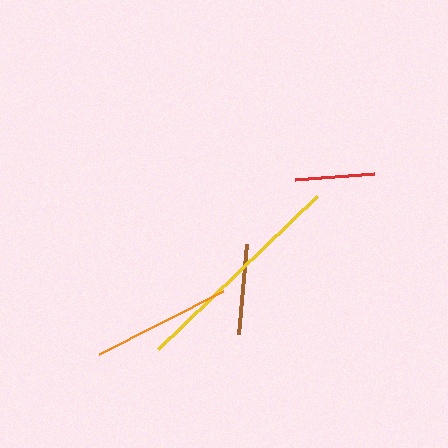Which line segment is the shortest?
The red line is the shortest at approximately 79 pixels.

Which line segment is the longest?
The yellow line is the longest at approximately 221 pixels.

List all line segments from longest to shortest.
From longest to shortest: yellow, orange, brown, red.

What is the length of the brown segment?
The brown segment is approximately 91 pixels long.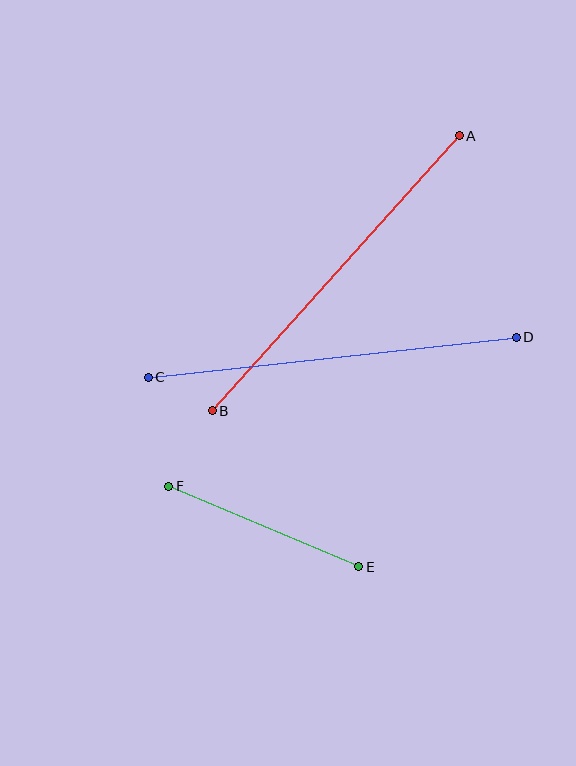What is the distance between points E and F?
The distance is approximately 207 pixels.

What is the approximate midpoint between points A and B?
The midpoint is at approximately (336, 273) pixels.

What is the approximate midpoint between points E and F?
The midpoint is at approximately (264, 527) pixels.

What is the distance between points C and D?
The distance is approximately 370 pixels.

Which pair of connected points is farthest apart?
Points C and D are farthest apart.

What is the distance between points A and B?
The distance is approximately 369 pixels.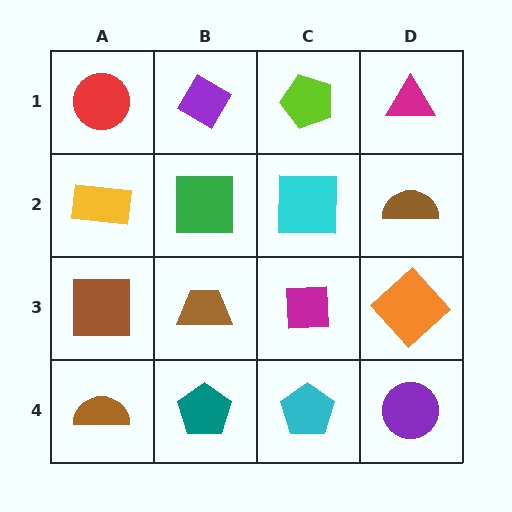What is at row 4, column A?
A brown semicircle.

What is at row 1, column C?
A lime pentagon.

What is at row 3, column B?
A brown trapezoid.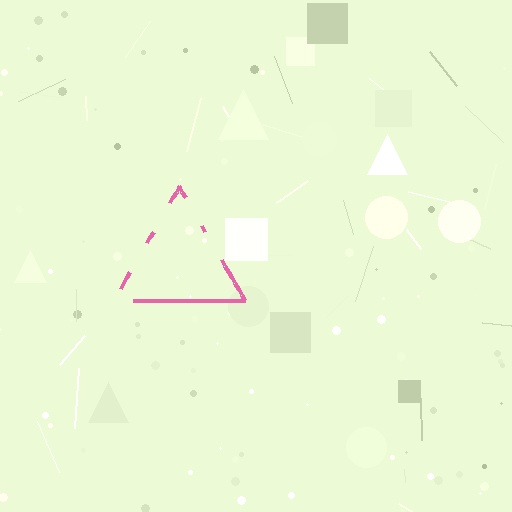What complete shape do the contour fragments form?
The contour fragments form a triangle.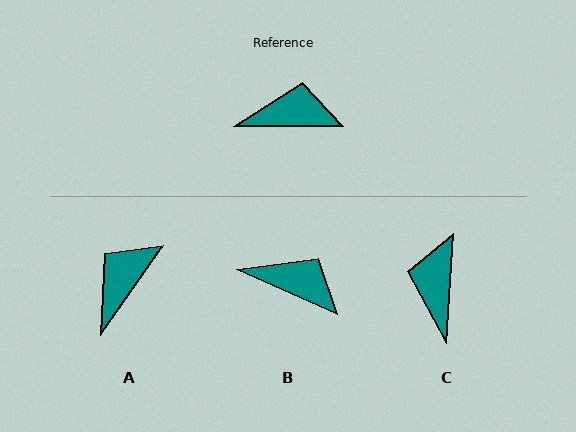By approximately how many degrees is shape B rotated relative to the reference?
Approximately 24 degrees clockwise.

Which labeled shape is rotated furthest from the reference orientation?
C, about 86 degrees away.